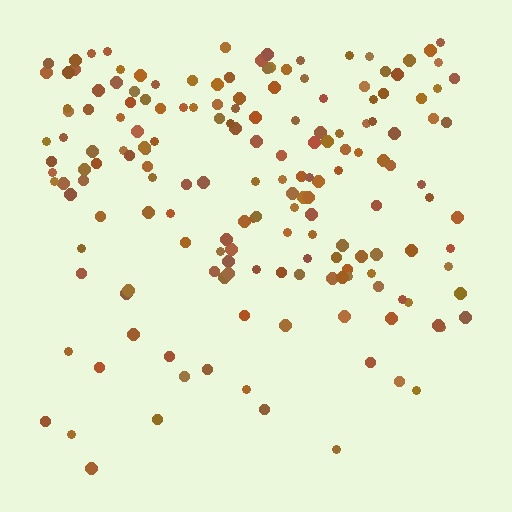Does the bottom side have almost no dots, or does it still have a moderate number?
Still a moderate number, just noticeably fewer than the top.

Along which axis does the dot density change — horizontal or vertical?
Vertical.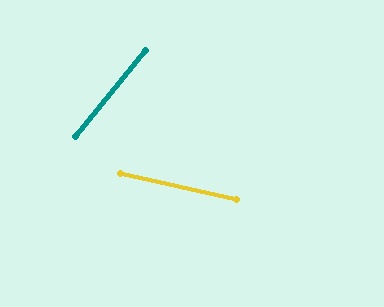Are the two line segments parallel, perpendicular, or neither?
Neither parallel nor perpendicular — they differ by about 63°.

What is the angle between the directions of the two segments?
Approximately 63 degrees.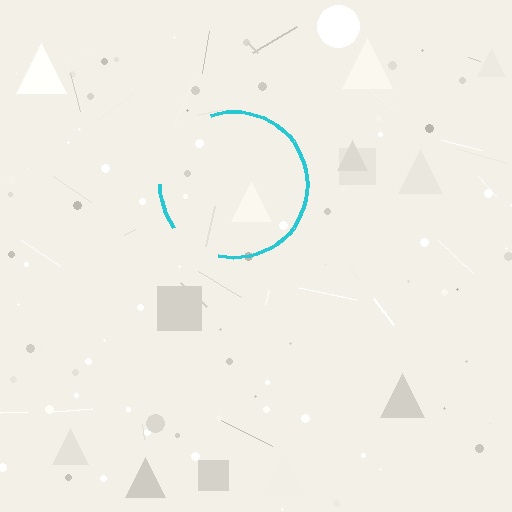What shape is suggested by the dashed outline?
The dashed outline suggests a circle.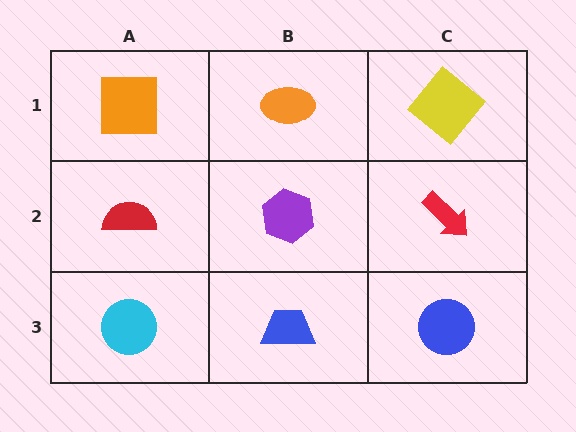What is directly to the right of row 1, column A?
An orange ellipse.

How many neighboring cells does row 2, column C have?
3.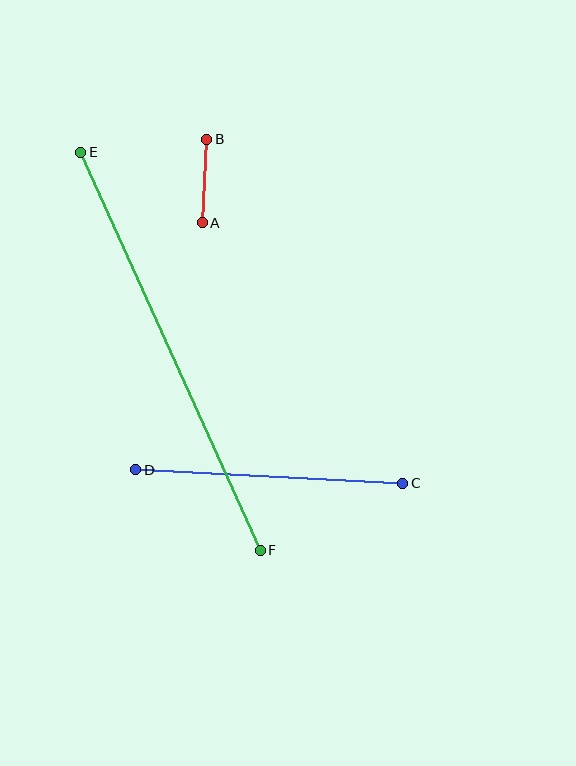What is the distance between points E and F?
The distance is approximately 437 pixels.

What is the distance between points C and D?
The distance is approximately 267 pixels.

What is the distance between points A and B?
The distance is approximately 84 pixels.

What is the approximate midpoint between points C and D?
The midpoint is at approximately (269, 477) pixels.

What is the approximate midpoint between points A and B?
The midpoint is at approximately (205, 181) pixels.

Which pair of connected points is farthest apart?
Points E and F are farthest apart.